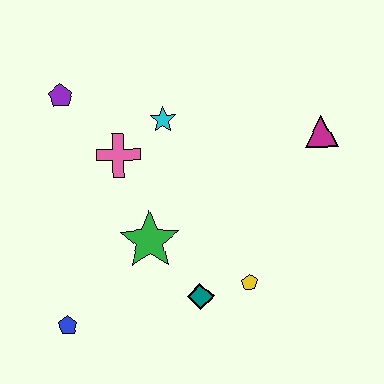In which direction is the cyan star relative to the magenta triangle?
The cyan star is to the left of the magenta triangle.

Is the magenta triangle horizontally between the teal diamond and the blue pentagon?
No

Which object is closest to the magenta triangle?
The cyan star is closest to the magenta triangle.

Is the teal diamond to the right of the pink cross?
Yes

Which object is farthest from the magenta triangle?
The blue pentagon is farthest from the magenta triangle.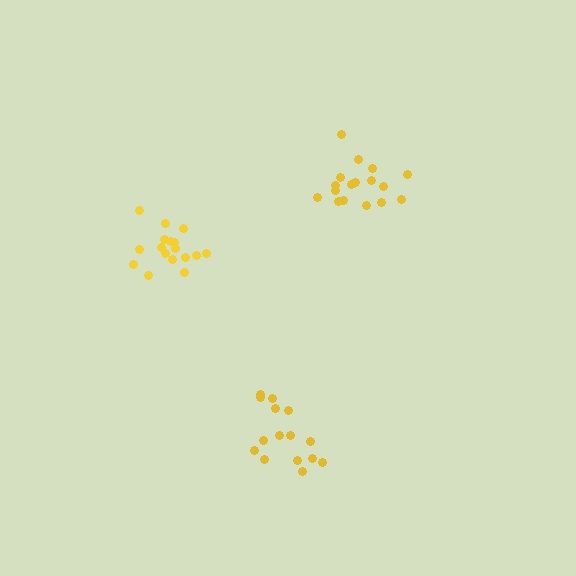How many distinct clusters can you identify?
There are 3 distinct clusters.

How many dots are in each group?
Group 1: 15 dots, Group 2: 17 dots, Group 3: 17 dots (49 total).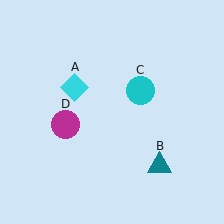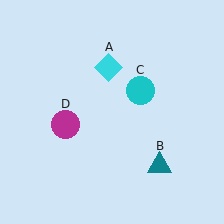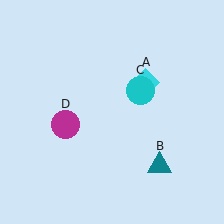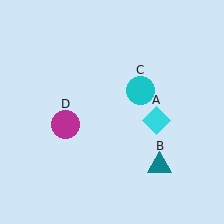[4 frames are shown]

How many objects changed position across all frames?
1 object changed position: cyan diamond (object A).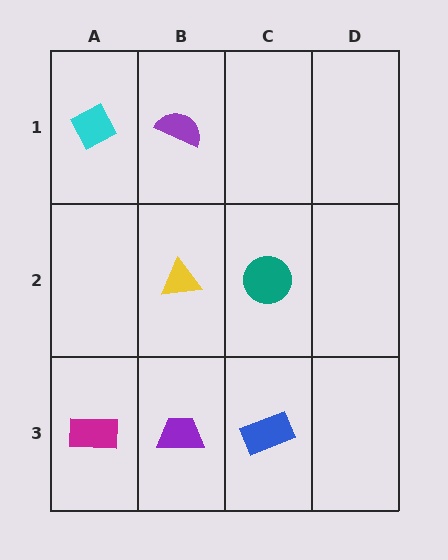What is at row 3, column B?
A purple trapezoid.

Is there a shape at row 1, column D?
No, that cell is empty.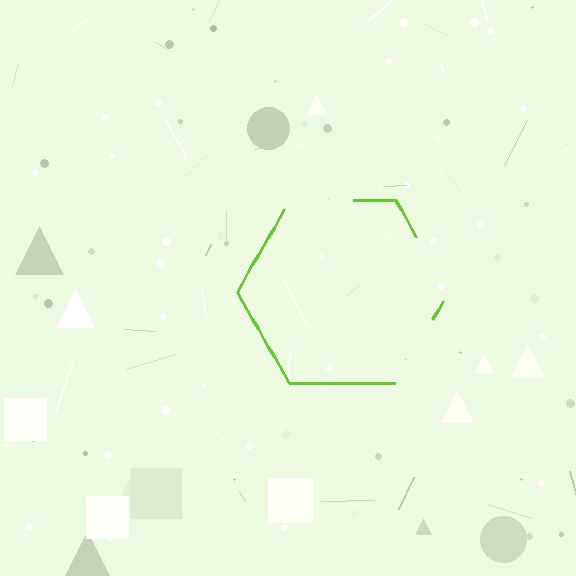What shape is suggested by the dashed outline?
The dashed outline suggests a hexagon.